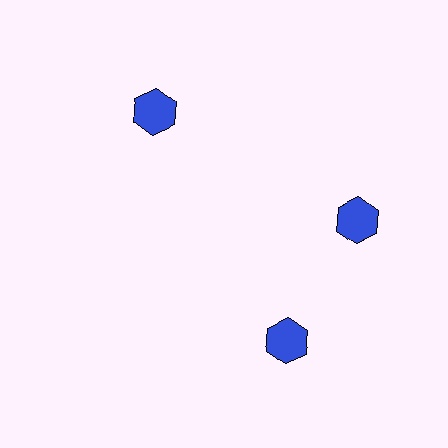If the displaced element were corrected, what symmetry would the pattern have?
It would have 3-fold rotational symmetry — the pattern would map onto itself every 120 degrees.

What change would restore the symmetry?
The symmetry would be restored by rotating it back into even spacing with its neighbors so that all 3 hexagons sit at equal angles and equal distance from the center.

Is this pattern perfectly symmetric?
No. The 3 blue hexagons are arranged in a ring, but one element near the 7 o'clock position is rotated out of alignment along the ring, breaking the 3-fold rotational symmetry.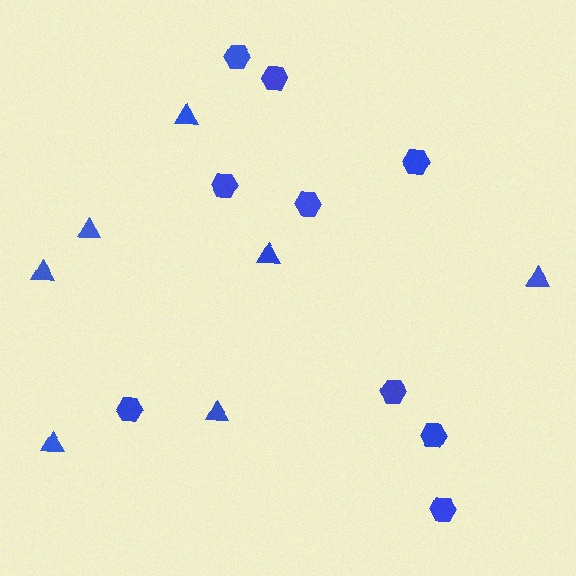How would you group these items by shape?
There are 2 groups: one group of hexagons (9) and one group of triangles (7).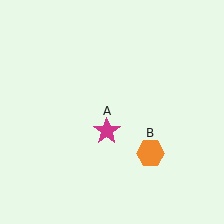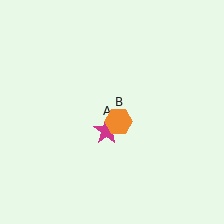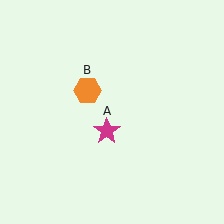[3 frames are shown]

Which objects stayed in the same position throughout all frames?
Magenta star (object A) remained stationary.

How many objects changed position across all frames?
1 object changed position: orange hexagon (object B).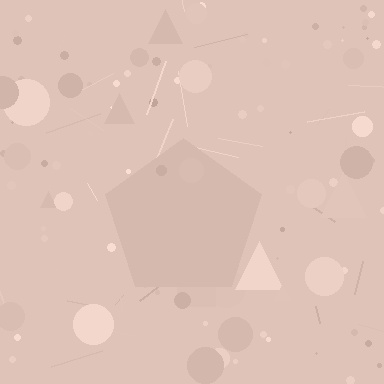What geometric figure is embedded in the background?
A pentagon is embedded in the background.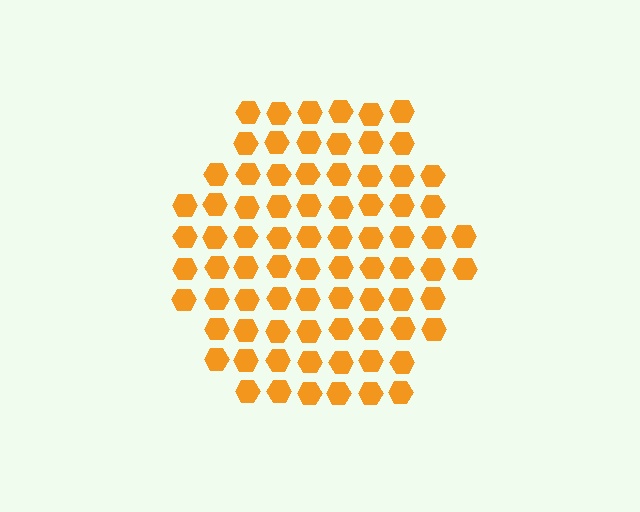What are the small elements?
The small elements are hexagons.